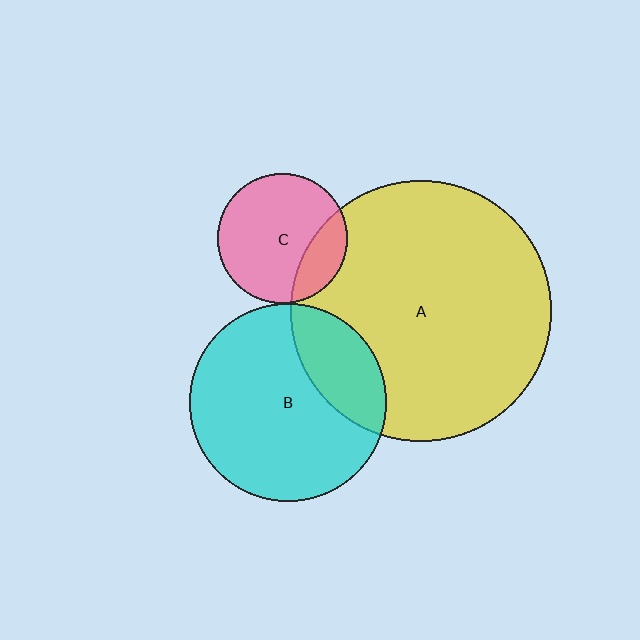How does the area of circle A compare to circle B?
Approximately 1.7 times.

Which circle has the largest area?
Circle A (yellow).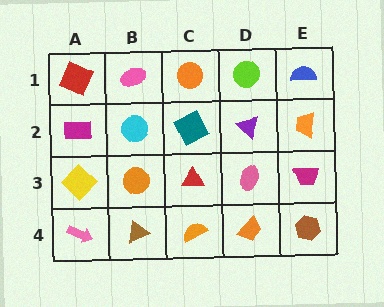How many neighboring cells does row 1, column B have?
3.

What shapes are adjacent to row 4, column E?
A magenta trapezoid (row 3, column E), an orange trapezoid (row 4, column D).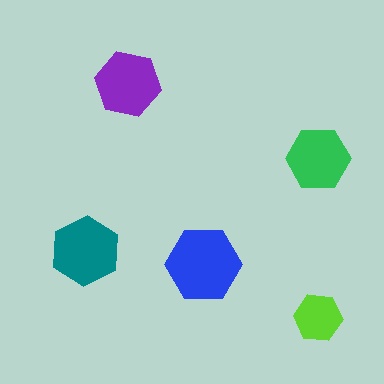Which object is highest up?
The purple hexagon is topmost.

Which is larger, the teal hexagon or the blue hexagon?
The blue one.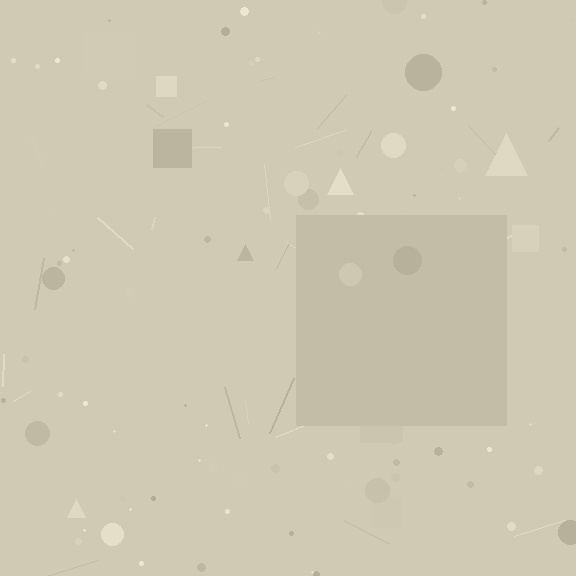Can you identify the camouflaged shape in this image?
The camouflaged shape is a square.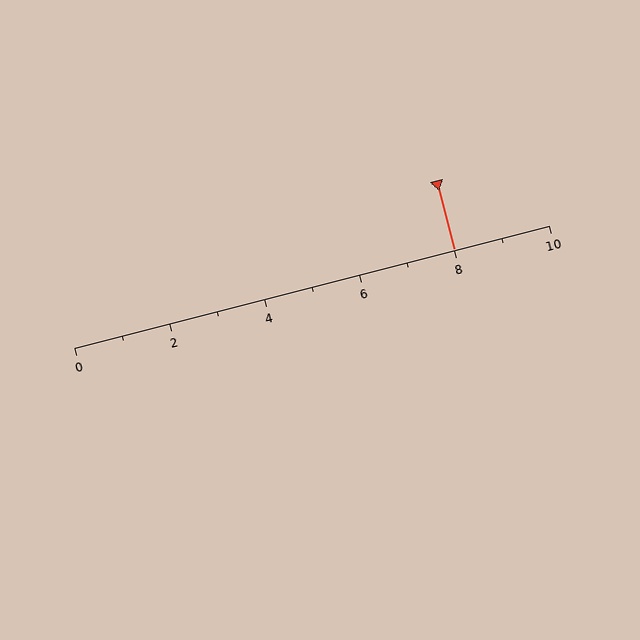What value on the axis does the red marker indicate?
The marker indicates approximately 8.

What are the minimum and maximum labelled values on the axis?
The axis runs from 0 to 10.